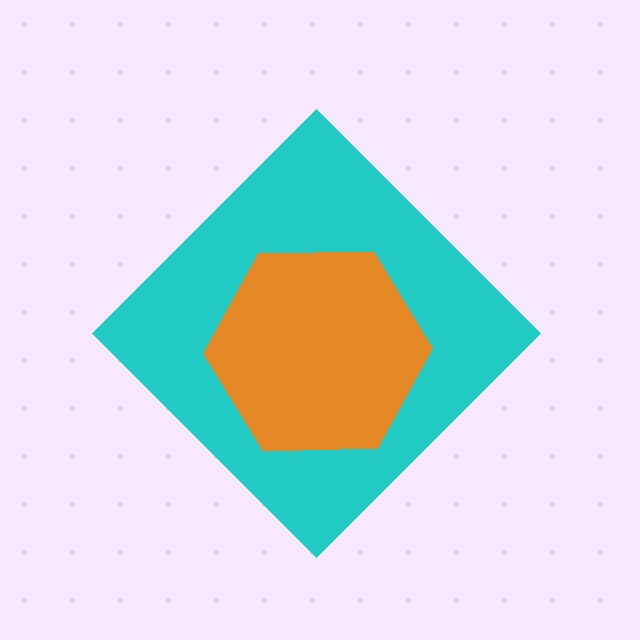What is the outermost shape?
The cyan diamond.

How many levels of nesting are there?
2.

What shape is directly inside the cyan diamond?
The orange hexagon.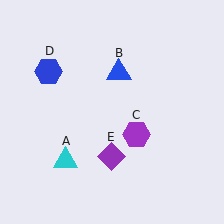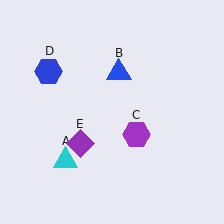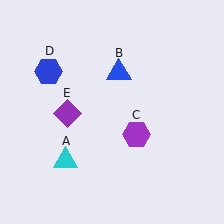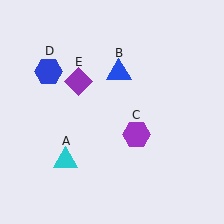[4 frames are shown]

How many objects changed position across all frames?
1 object changed position: purple diamond (object E).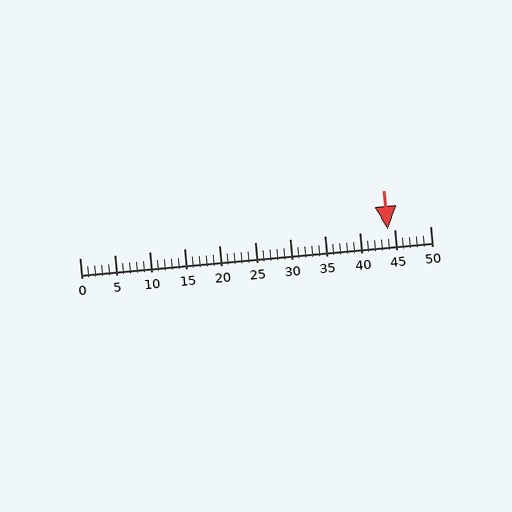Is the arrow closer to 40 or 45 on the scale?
The arrow is closer to 45.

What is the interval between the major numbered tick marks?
The major tick marks are spaced 5 units apart.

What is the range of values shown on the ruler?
The ruler shows values from 0 to 50.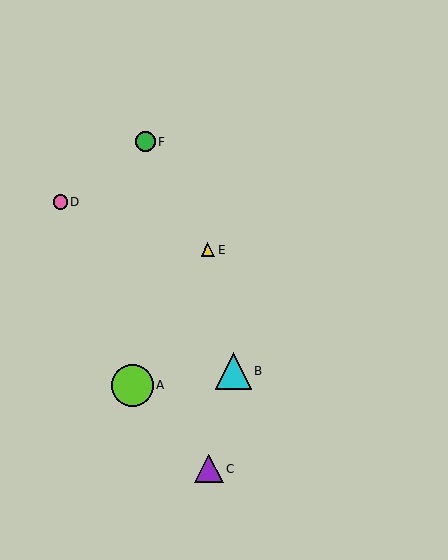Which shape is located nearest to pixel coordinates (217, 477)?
The purple triangle (labeled C) at (209, 469) is nearest to that location.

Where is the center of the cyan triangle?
The center of the cyan triangle is at (233, 371).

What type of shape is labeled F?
Shape F is a green circle.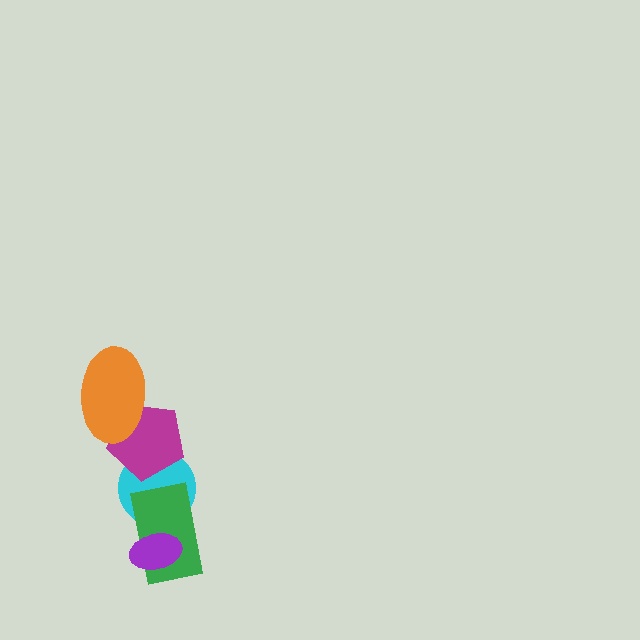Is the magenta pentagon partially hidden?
Yes, it is partially covered by another shape.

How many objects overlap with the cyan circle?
2 objects overlap with the cyan circle.